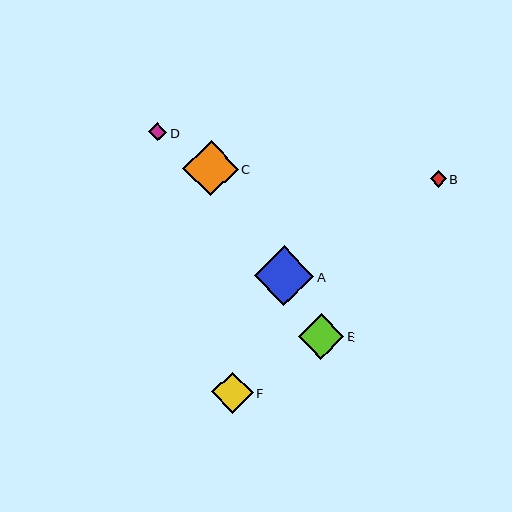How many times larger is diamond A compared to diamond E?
Diamond A is approximately 1.3 times the size of diamond E.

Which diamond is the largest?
Diamond A is the largest with a size of approximately 59 pixels.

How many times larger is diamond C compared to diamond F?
Diamond C is approximately 1.3 times the size of diamond F.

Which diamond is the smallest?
Diamond B is the smallest with a size of approximately 16 pixels.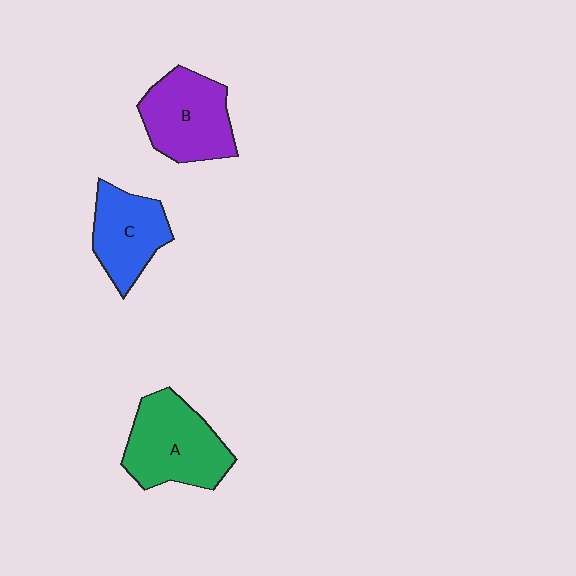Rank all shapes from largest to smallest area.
From largest to smallest: A (green), B (purple), C (blue).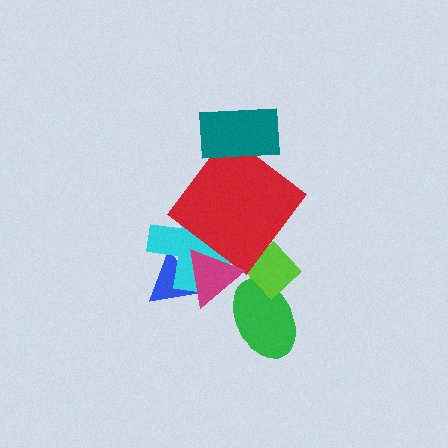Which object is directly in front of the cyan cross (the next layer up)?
The red diamond is directly in front of the cyan cross.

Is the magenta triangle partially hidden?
No, no other shape covers it.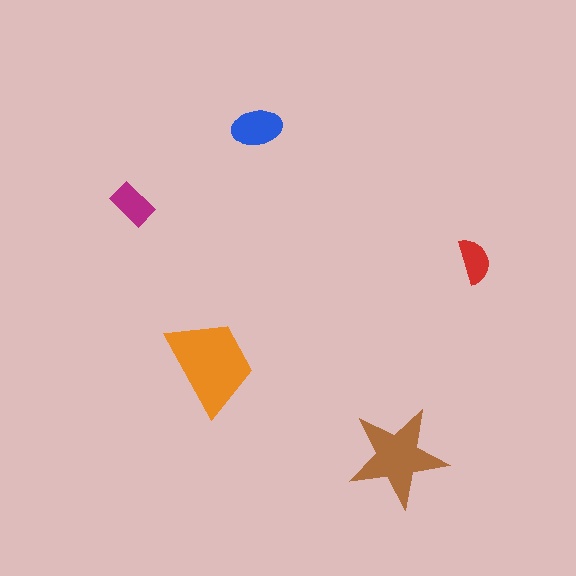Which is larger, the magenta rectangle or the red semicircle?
The magenta rectangle.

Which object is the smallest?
The red semicircle.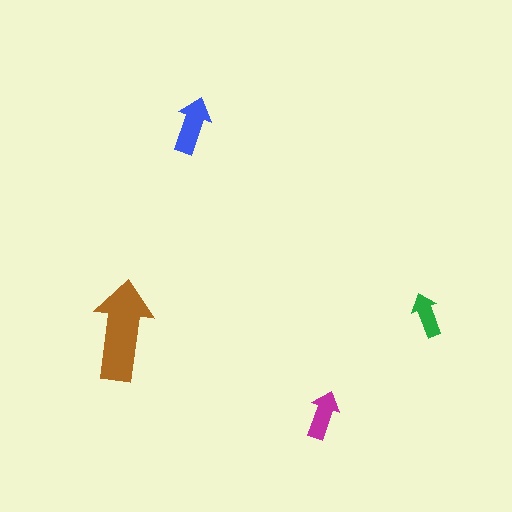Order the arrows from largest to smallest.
the brown one, the blue one, the magenta one, the green one.